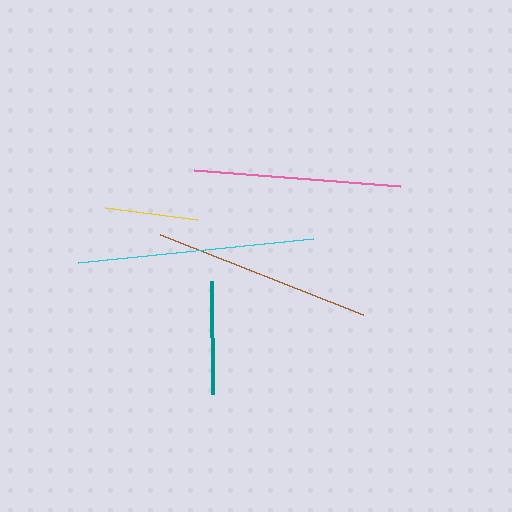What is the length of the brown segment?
The brown segment is approximately 218 pixels long.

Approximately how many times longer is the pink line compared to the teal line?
The pink line is approximately 1.8 times the length of the teal line.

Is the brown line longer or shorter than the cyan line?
The cyan line is longer than the brown line.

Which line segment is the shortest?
The yellow line is the shortest at approximately 92 pixels.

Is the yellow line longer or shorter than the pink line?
The pink line is longer than the yellow line.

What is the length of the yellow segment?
The yellow segment is approximately 92 pixels long.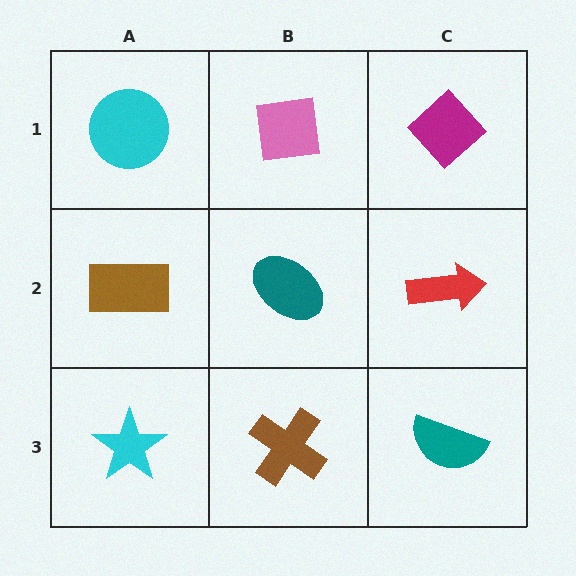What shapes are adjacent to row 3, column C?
A red arrow (row 2, column C), a brown cross (row 3, column B).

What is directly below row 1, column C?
A red arrow.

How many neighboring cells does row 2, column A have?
3.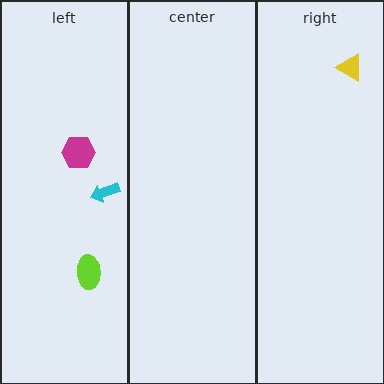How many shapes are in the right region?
1.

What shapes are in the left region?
The lime ellipse, the magenta hexagon, the cyan arrow.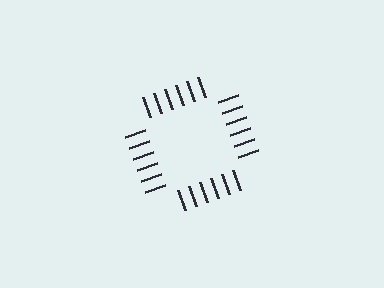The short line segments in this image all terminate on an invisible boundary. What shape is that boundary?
An illusory square — the line segments terminate on its edges but no continuous stroke is drawn.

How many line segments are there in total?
24 — 6 along each of the 4 edges.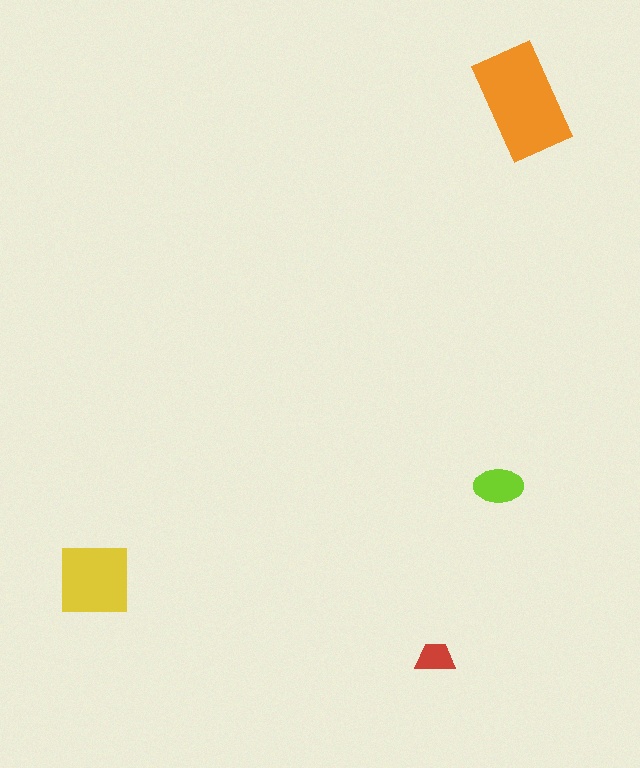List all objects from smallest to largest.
The red trapezoid, the lime ellipse, the yellow square, the orange rectangle.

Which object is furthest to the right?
The orange rectangle is rightmost.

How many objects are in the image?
There are 4 objects in the image.